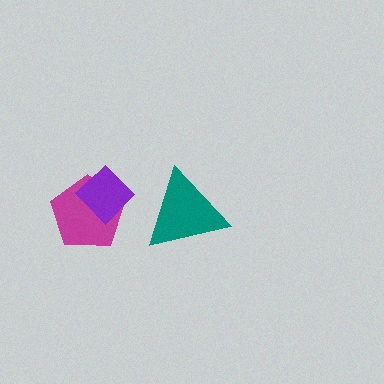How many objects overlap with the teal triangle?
0 objects overlap with the teal triangle.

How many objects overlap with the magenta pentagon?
1 object overlaps with the magenta pentagon.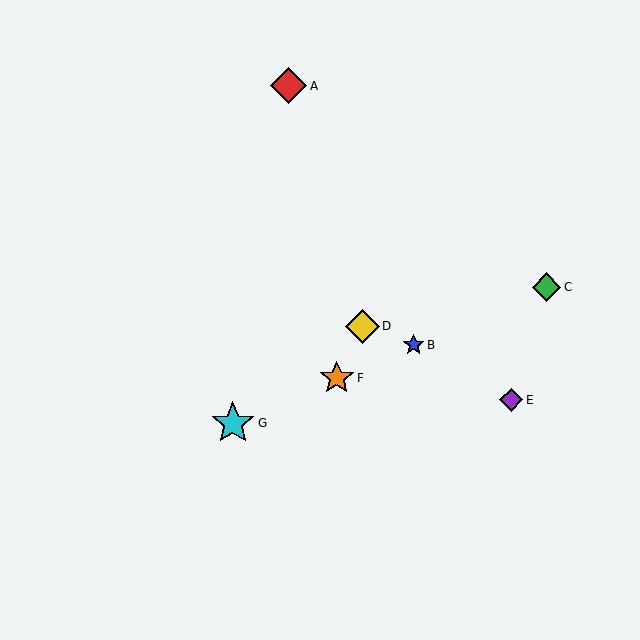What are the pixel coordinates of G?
Object G is at (233, 423).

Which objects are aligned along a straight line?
Objects B, C, F, G are aligned along a straight line.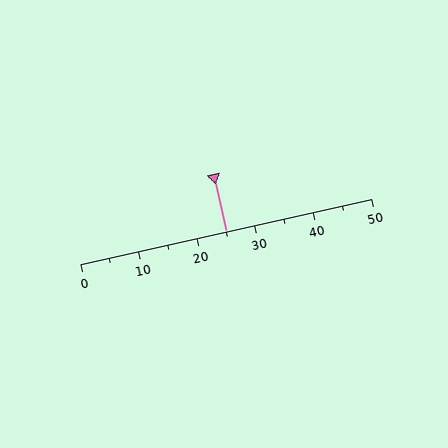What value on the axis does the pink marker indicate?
The marker indicates approximately 25.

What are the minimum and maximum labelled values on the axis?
The axis runs from 0 to 50.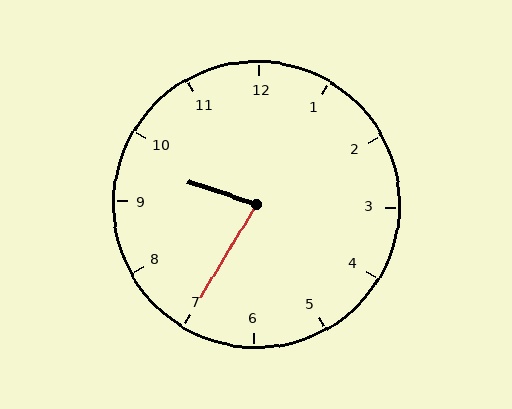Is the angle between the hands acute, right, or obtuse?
It is acute.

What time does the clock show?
9:35.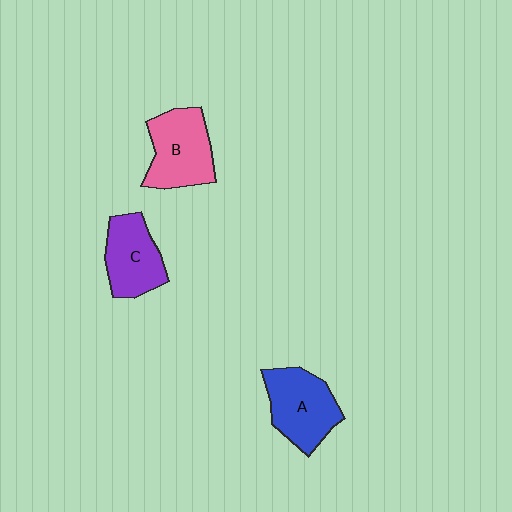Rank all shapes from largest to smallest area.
From largest to smallest: A (blue), B (pink), C (purple).